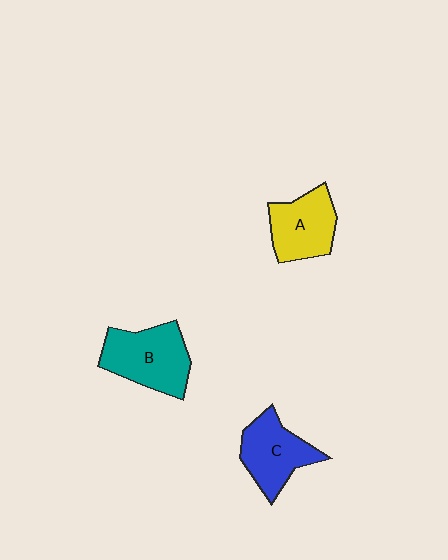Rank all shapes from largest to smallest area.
From largest to smallest: B (teal), C (blue), A (yellow).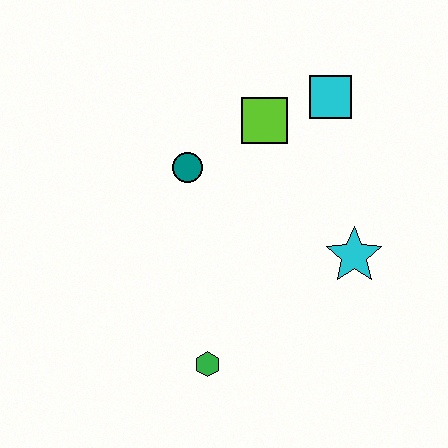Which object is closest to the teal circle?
The lime square is closest to the teal circle.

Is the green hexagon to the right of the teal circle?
Yes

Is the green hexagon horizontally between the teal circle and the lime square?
Yes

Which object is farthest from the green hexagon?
The cyan square is farthest from the green hexagon.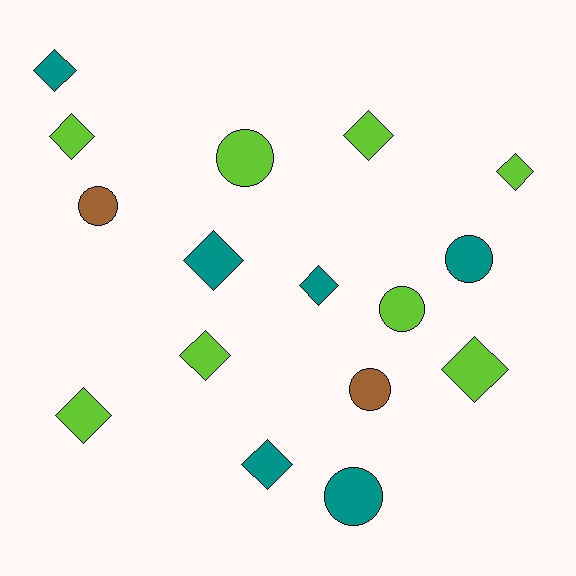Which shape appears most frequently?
Diamond, with 10 objects.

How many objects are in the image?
There are 16 objects.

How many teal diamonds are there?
There are 4 teal diamonds.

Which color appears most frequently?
Lime, with 8 objects.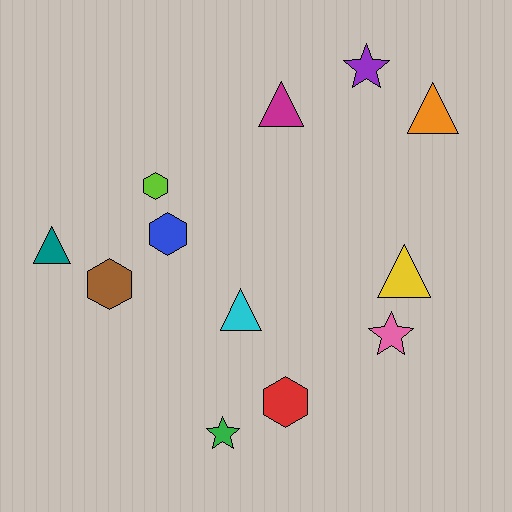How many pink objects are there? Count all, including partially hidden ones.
There is 1 pink object.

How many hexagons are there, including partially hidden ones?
There are 4 hexagons.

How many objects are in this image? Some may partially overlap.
There are 12 objects.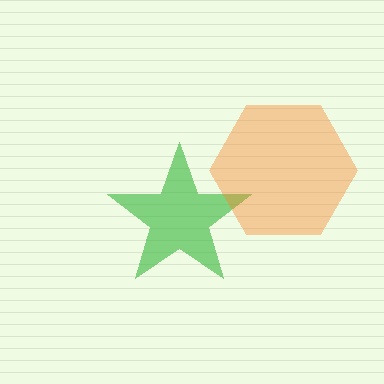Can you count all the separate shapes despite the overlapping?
Yes, there are 2 separate shapes.